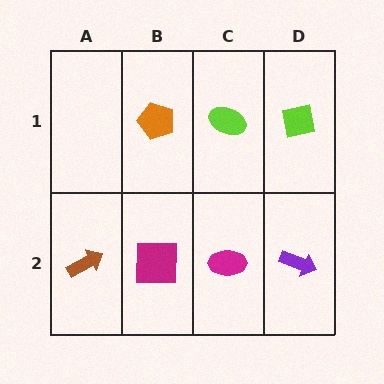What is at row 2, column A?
A brown arrow.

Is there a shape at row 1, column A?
No, that cell is empty.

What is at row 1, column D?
A lime square.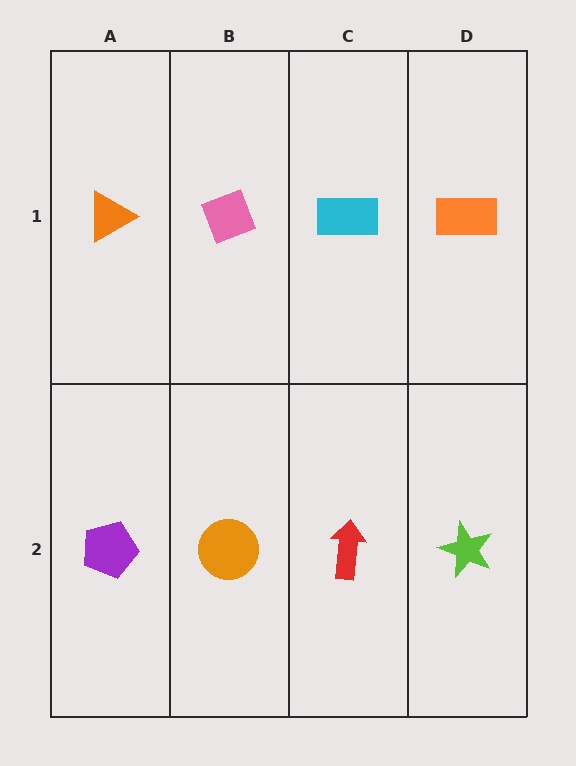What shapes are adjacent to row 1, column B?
An orange circle (row 2, column B), an orange triangle (row 1, column A), a cyan rectangle (row 1, column C).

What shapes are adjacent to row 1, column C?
A red arrow (row 2, column C), a pink diamond (row 1, column B), an orange rectangle (row 1, column D).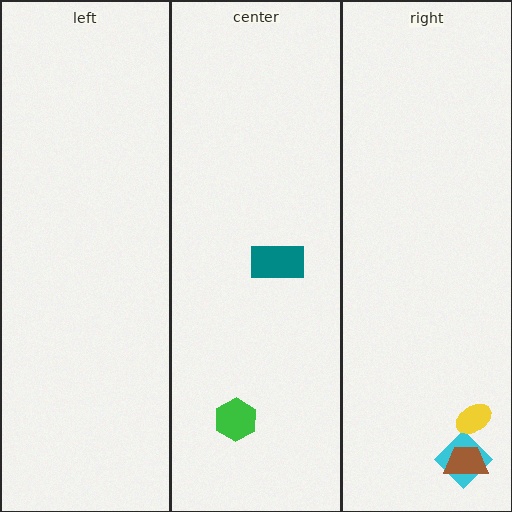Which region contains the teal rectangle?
The center region.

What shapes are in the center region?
The green hexagon, the teal rectangle.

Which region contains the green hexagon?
The center region.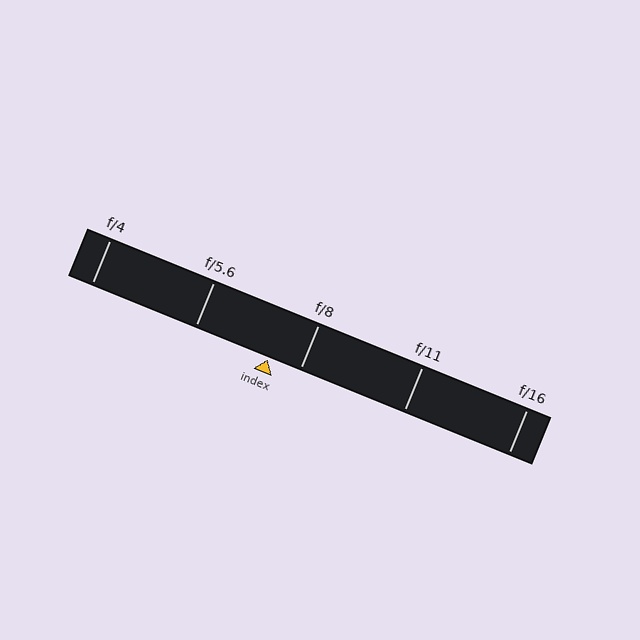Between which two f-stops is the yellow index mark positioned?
The index mark is between f/5.6 and f/8.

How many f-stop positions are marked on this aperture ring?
There are 5 f-stop positions marked.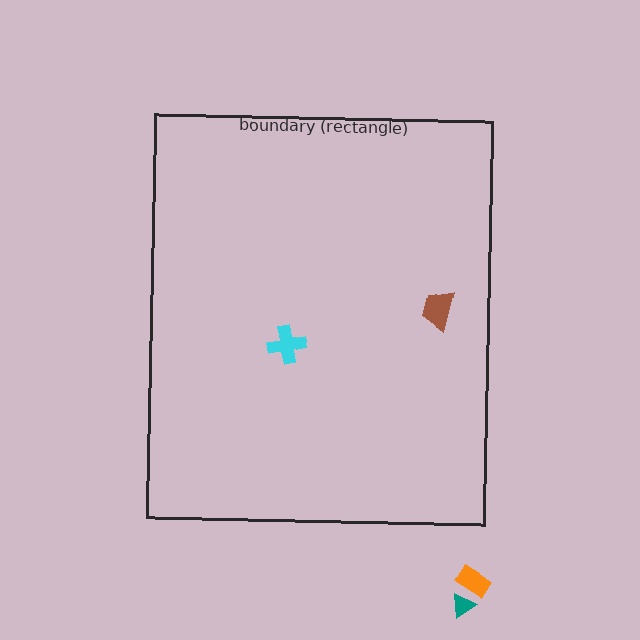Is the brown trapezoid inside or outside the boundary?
Inside.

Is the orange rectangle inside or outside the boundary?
Outside.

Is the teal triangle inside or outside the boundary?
Outside.